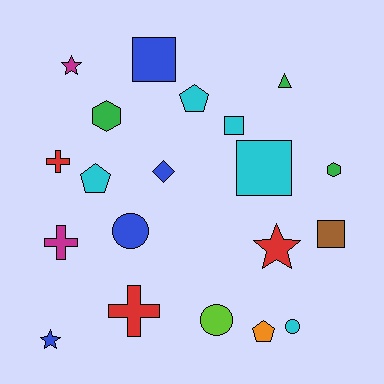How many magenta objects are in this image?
There are 2 magenta objects.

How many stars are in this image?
There are 3 stars.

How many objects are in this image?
There are 20 objects.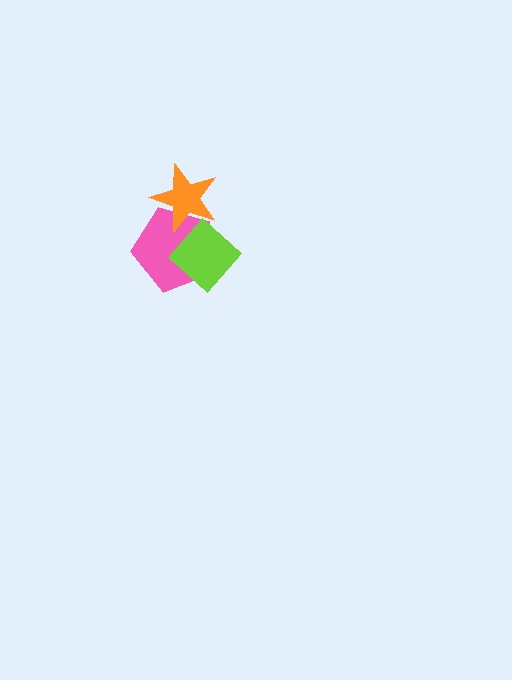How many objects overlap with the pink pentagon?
2 objects overlap with the pink pentagon.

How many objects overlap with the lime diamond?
2 objects overlap with the lime diamond.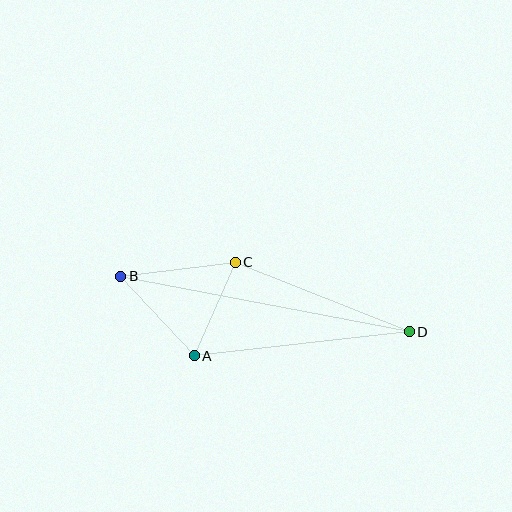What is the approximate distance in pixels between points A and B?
The distance between A and B is approximately 108 pixels.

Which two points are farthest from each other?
Points B and D are farthest from each other.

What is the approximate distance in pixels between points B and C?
The distance between B and C is approximately 115 pixels.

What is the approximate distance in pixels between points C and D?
The distance between C and D is approximately 187 pixels.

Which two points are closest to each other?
Points A and C are closest to each other.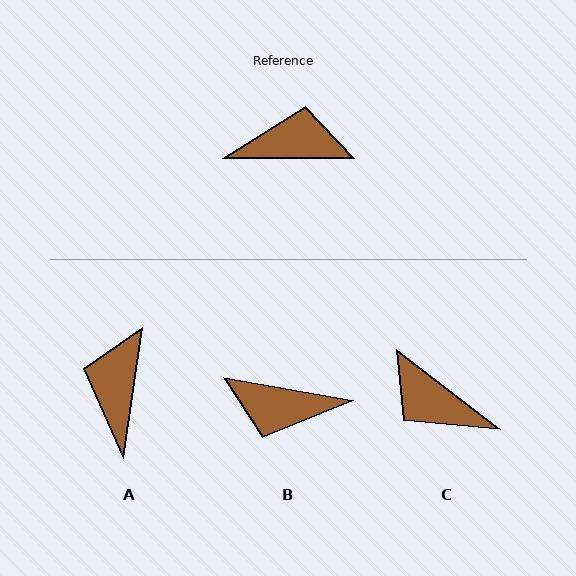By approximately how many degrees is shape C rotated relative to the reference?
Approximately 143 degrees counter-clockwise.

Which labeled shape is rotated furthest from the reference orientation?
B, about 170 degrees away.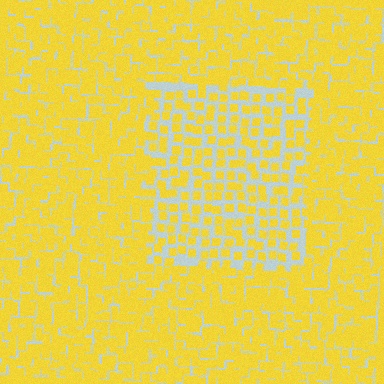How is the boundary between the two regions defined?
The boundary is defined by a change in element density (approximately 1.8x ratio). All elements are the same color, size, and shape.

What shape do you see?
I see a rectangle.